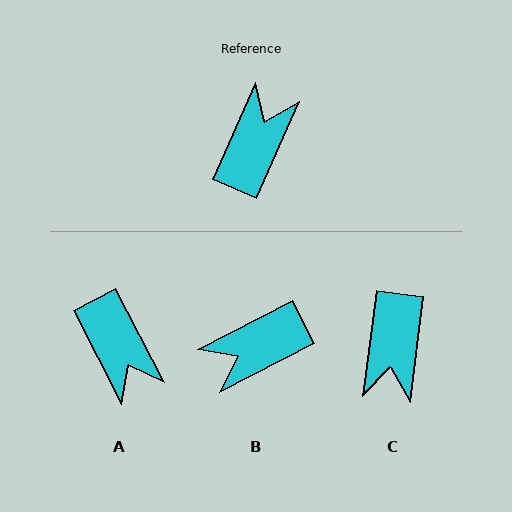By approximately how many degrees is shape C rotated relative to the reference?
Approximately 163 degrees clockwise.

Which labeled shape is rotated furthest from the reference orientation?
C, about 163 degrees away.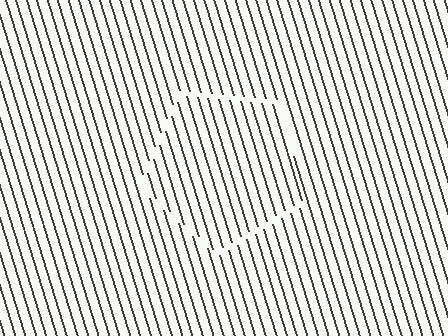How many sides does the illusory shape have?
5 sides — the line-ends trace a pentagon.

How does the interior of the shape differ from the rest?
The interior of the shape contains the same grating, shifted by half a period — the contour is defined by the phase discontinuity where line-ends from the inner and outer gratings abut.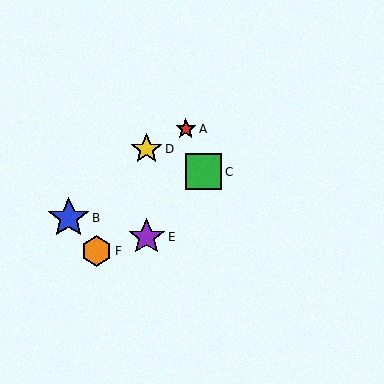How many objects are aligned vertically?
2 objects (D, E) are aligned vertically.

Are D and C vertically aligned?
No, D is at x≈147 and C is at x≈204.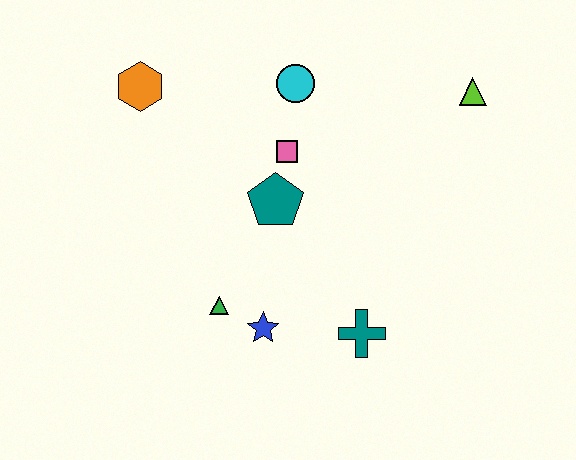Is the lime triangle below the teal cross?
No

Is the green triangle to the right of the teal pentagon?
No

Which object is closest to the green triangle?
The blue star is closest to the green triangle.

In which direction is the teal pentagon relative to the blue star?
The teal pentagon is above the blue star.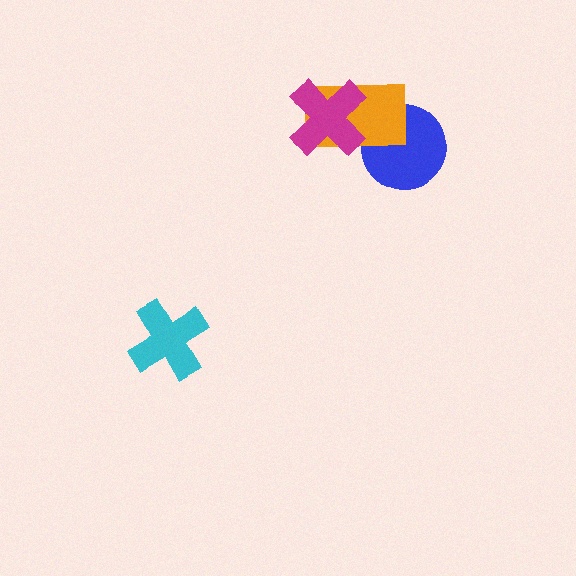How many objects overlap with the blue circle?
1 object overlaps with the blue circle.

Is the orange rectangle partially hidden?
Yes, it is partially covered by another shape.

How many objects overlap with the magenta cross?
1 object overlaps with the magenta cross.